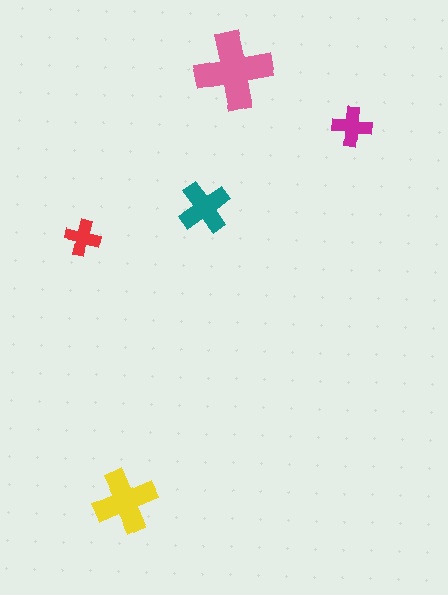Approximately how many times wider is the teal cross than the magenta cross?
About 1.5 times wider.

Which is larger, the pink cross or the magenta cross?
The pink one.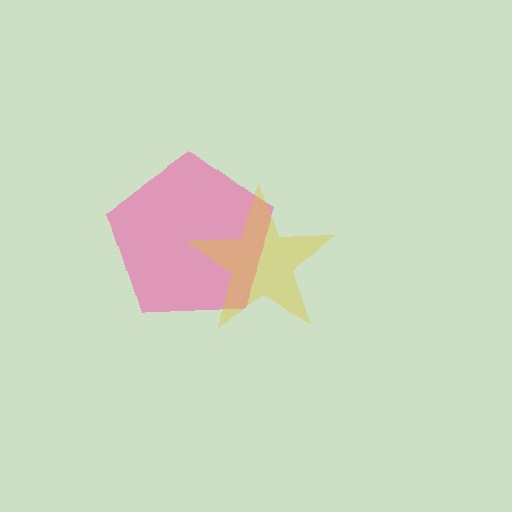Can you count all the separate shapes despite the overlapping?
Yes, there are 2 separate shapes.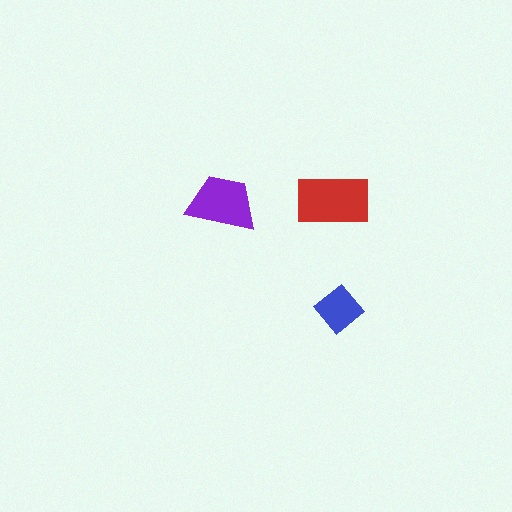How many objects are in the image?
There are 3 objects in the image.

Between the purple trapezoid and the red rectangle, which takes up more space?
The red rectangle.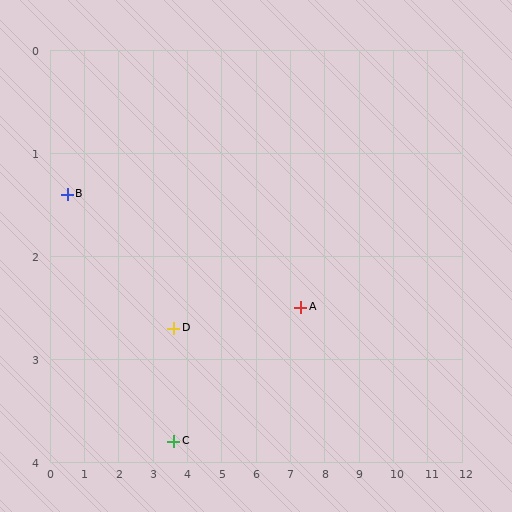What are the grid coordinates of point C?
Point C is at approximately (3.6, 3.8).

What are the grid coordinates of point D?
Point D is at approximately (3.6, 2.7).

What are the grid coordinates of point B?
Point B is at approximately (0.5, 1.4).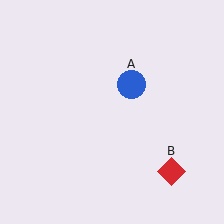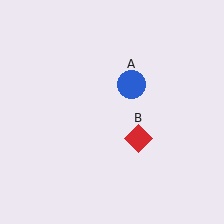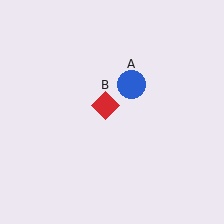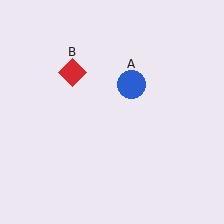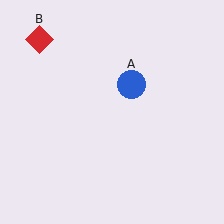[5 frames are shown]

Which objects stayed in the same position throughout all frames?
Blue circle (object A) remained stationary.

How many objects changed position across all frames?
1 object changed position: red diamond (object B).